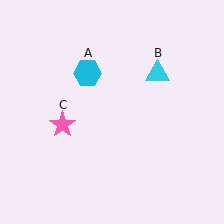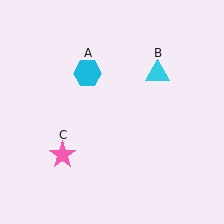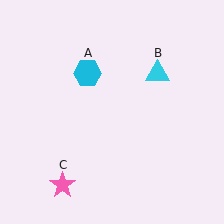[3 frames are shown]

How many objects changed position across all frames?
1 object changed position: pink star (object C).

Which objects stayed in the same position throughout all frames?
Cyan hexagon (object A) and cyan triangle (object B) remained stationary.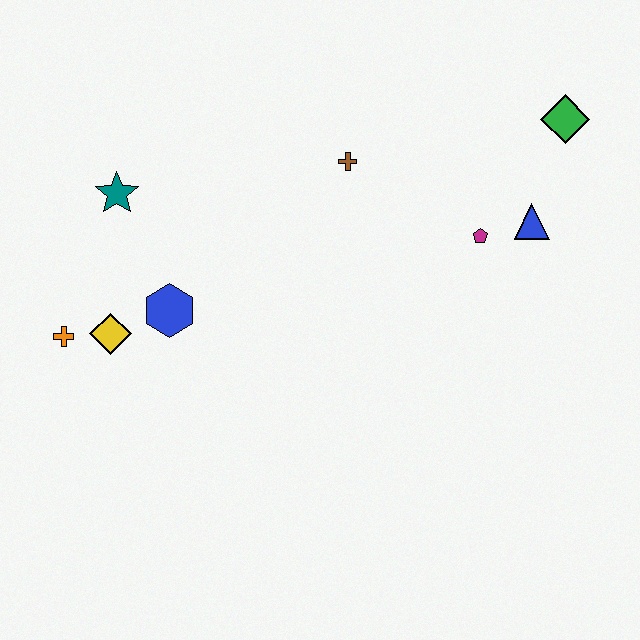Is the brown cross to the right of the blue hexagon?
Yes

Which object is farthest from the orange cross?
The green diamond is farthest from the orange cross.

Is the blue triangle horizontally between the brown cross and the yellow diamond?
No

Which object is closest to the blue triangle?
The magenta pentagon is closest to the blue triangle.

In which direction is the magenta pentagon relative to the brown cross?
The magenta pentagon is to the right of the brown cross.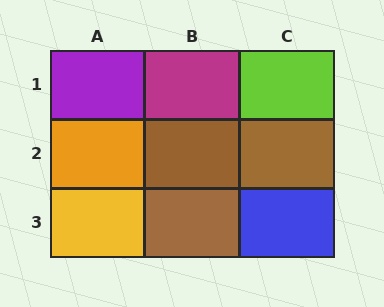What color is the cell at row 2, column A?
Orange.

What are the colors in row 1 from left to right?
Purple, magenta, lime.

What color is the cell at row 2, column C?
Brown.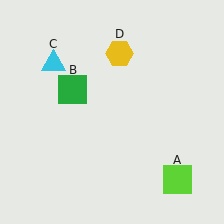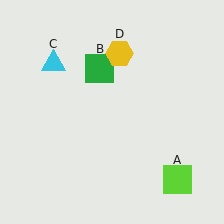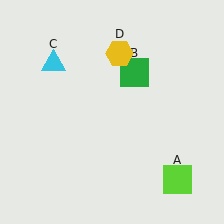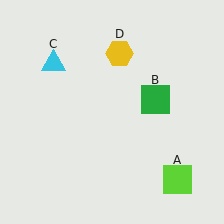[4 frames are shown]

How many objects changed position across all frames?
1 object changed position: green square (object B).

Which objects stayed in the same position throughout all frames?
Lime square (object A) and cyan triangle (object C) and yellow hexagon (object D) remained stationary.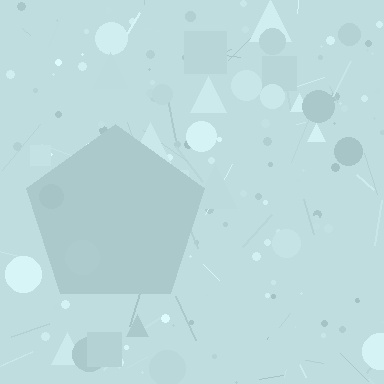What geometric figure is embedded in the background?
A pentagon is embedded in the background.